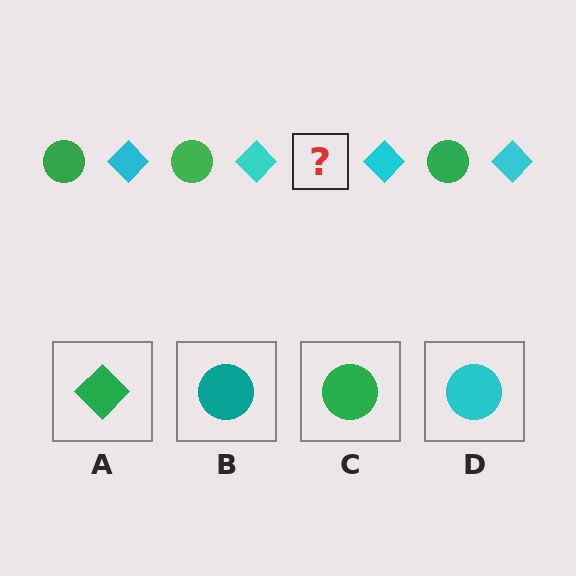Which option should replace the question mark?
Option C.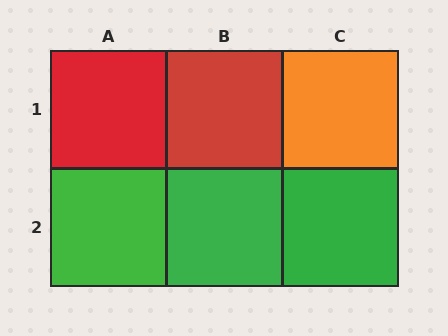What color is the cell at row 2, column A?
Green.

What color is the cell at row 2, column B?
Green.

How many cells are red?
2 cells are red.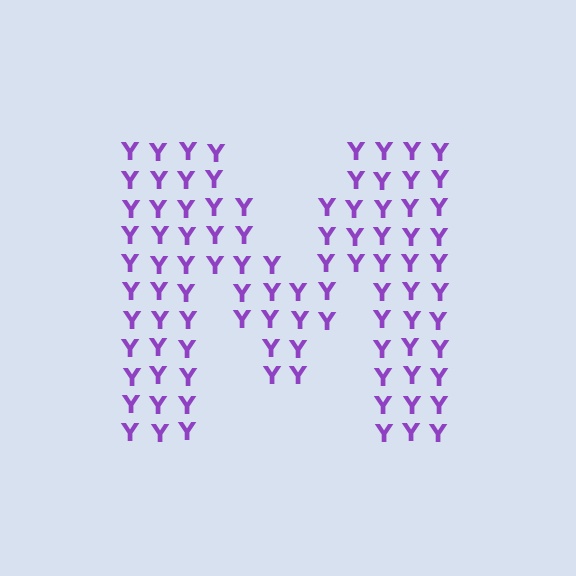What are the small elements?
The small elements are letter Y's.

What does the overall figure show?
The overall figure shows the letter M.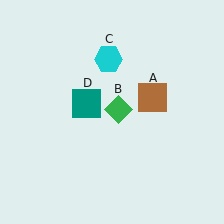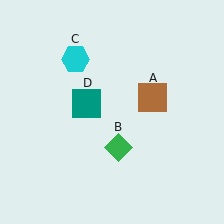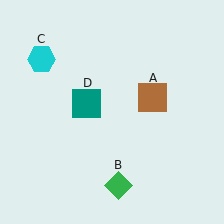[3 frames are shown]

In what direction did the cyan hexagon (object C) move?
The cyan hexagon (object C) moved left.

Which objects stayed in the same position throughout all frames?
Brown square (object A) and teal square (object D) remained stationary.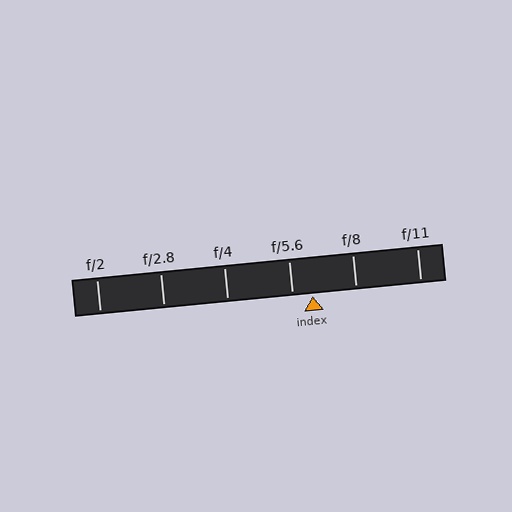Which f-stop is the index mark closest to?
The index mark is closest to f/5.6.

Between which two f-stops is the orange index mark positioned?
The index mark is between f/5.6 and f/8.